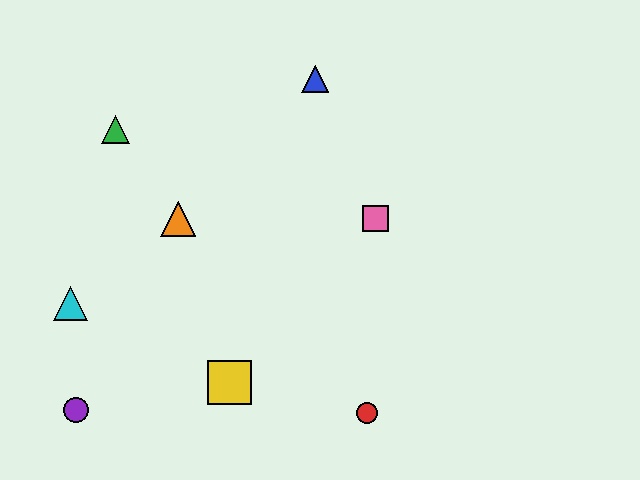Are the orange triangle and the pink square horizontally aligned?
Yes, both are at y≈219.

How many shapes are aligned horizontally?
2 shapes (the orange triangle, the pink square) are aligned horizontally.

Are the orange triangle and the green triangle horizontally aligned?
No, the orange triangle is at y≈219 and the green triangle is at y≈130.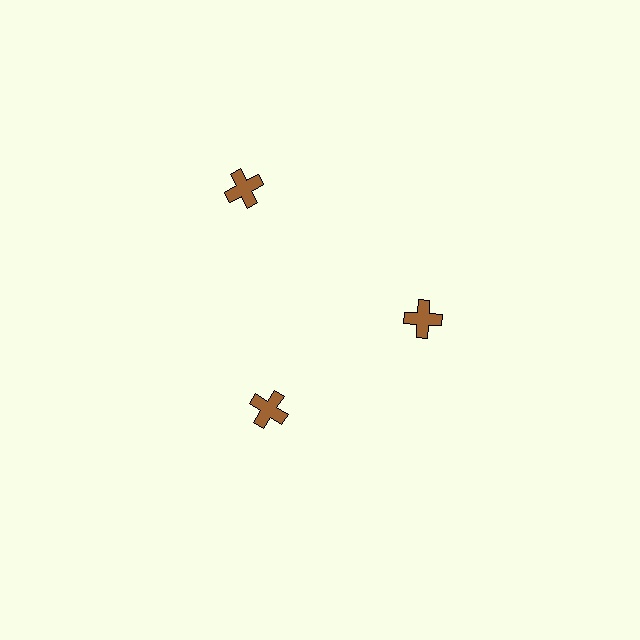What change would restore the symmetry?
The symmetry would be restored by moving it inward, back onto the ring so that all 3 crosses sit at equal angles and equal distance from the center.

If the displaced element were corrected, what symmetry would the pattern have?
It would have 3-fold rotational symmetry — the pattern would map onto itself every 120 degrees.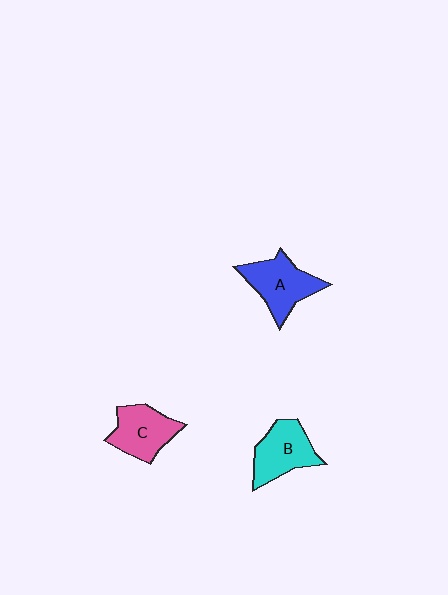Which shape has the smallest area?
Shape C (pink).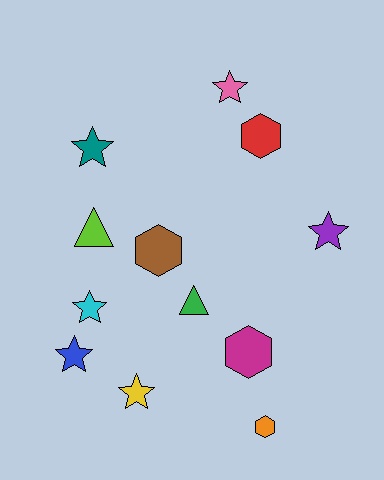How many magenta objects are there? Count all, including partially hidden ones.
There is 1 magenta object.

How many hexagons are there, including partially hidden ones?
There are 4 hexagons.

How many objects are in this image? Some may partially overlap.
There are 12 objects.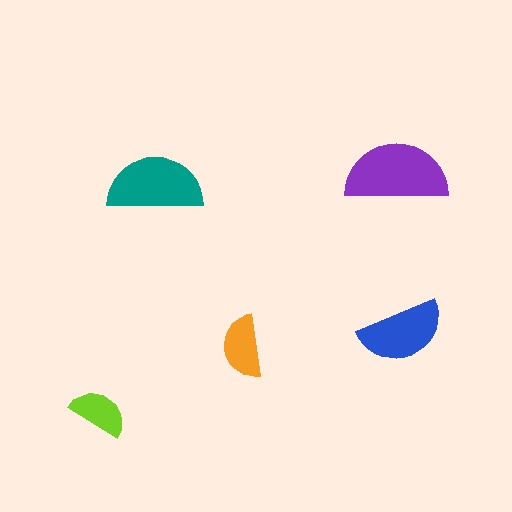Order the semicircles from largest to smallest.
the purple one, the teal one, the blue one, the orange one, the lime one.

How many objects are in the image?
There are 5 objects in the image.